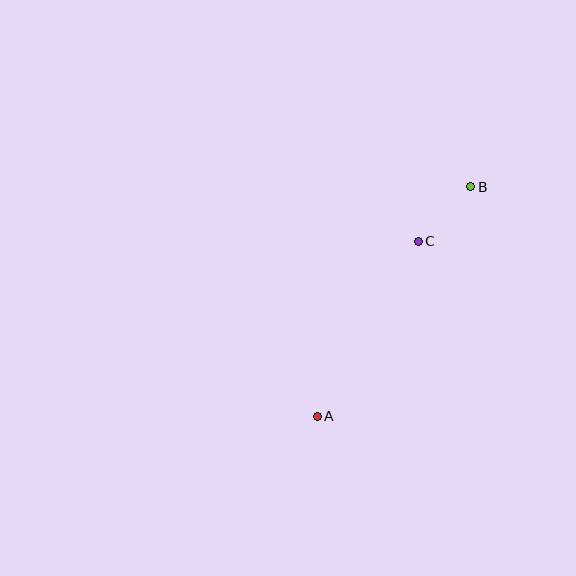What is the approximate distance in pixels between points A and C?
The distance between A and C is approximately 202 pixels.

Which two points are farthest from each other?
Points A and B are farthest from each other.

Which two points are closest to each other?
Points B and C are closest to each other.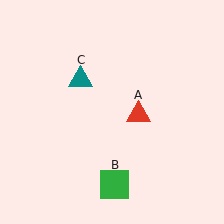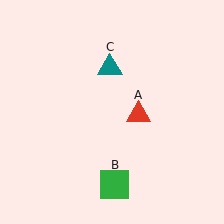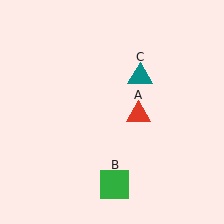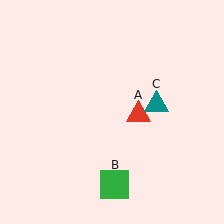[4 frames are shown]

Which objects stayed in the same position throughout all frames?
Red triangle (object A) and green square (object B) remained stationary.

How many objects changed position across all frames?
1 object changed position: teal triangle (object C).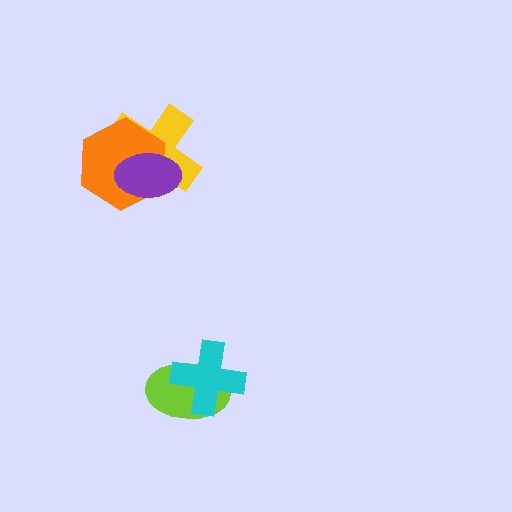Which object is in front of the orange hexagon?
The purple ellipse is in front of the orange hexagon.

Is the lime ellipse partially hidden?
Yes, it is partially covered by another shape.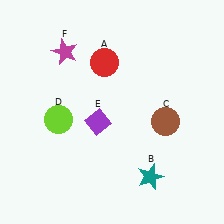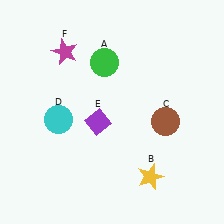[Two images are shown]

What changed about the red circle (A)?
In Image 1, A is red. In Image 2, it changed to green.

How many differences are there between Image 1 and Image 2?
There are 3 differences between the two images.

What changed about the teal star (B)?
In Image 1, B is teal. In Image 2, it changed to yellow.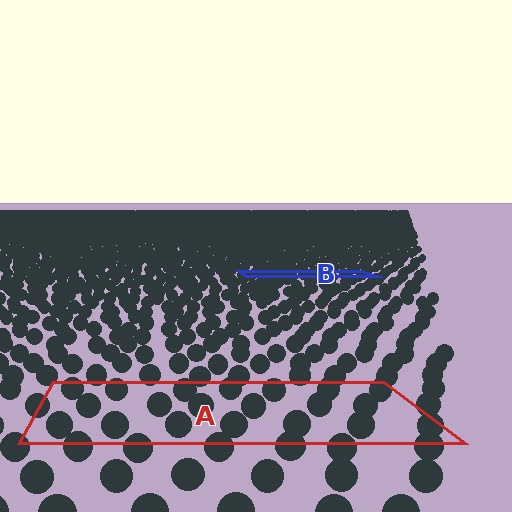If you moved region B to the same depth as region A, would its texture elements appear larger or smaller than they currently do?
They would appear larger. At a closer depth, the same texture elements are projected at a bigger on-screen size.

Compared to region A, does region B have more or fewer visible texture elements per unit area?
Region B has more texture elements per unit area — they are packed more densely because it is farther away.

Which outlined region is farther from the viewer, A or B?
Region B is farther from the viewer — the texture elements inside it appear smaller and more densely packed.